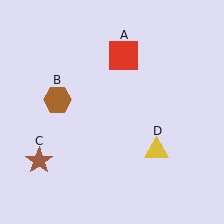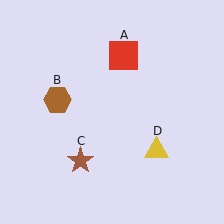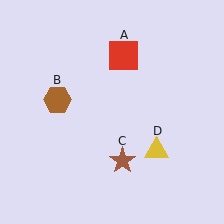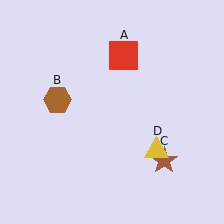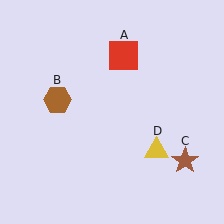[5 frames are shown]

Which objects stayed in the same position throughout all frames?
Red square (object A) and brown hexagon (object B) and yellow triangle (object D) remained stationary.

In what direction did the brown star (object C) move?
The brown star (object C) moved right.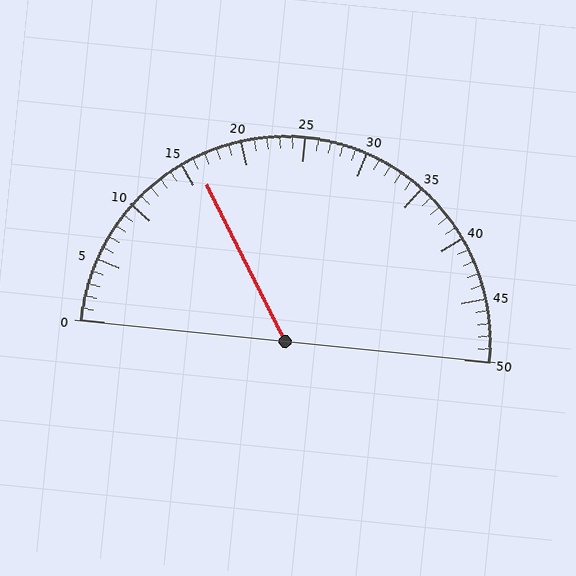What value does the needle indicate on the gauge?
The needle indicates approximately 16.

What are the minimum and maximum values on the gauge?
The gauge ranges from 0 to 50.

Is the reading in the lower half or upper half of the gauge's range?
The reading is in the lower half of the range (0 to 50).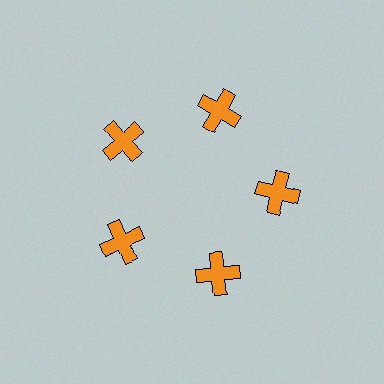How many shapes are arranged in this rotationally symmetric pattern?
There are 5 shapes, arranged in 5 groups of 1.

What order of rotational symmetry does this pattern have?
This pattern has 5-fold rotational symmetry.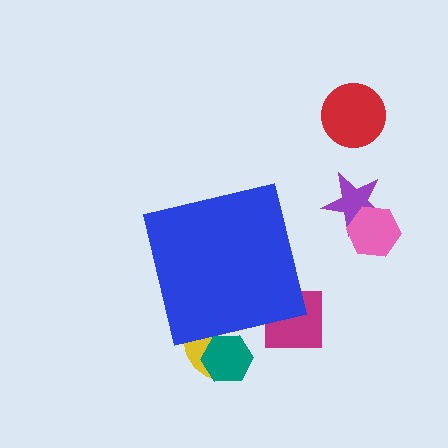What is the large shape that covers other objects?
A blue square.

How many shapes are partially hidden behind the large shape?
3 shapes are partially hidden.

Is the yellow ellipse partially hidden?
Yes, the yellow ellipse is partially hidden behind the blue square.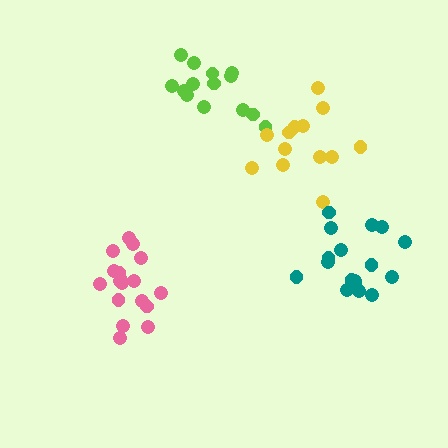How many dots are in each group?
Group 1: 14 dots, Group 2: 13 dots, Group 3: 17 dots, Group 4: 18 dots (62 total).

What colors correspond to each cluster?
The clusters are colored: lime, yellow, teal, pink.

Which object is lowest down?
The pink cluster is bottommost.